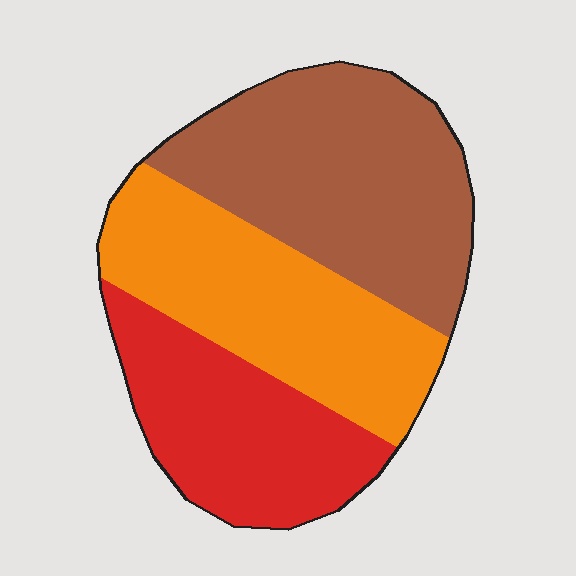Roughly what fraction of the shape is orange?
Orange covers about 35% of the shape.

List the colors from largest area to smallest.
From largest to smallest: brown, orange, red.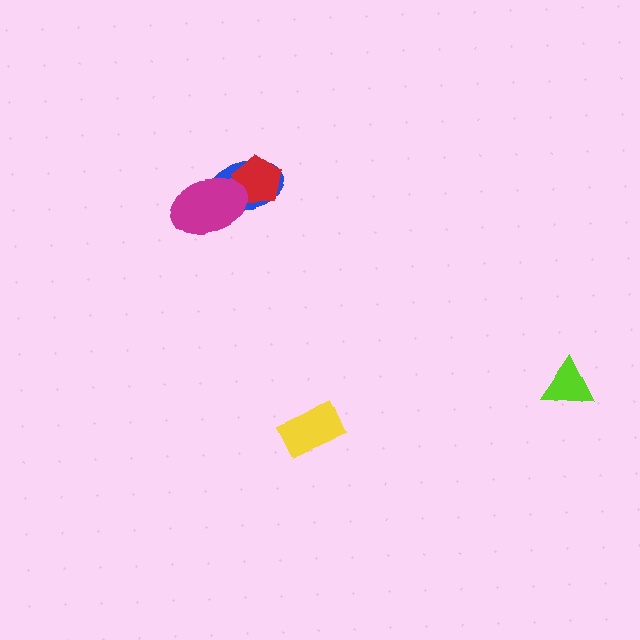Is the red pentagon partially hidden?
Yes, it is partially covered by another shape.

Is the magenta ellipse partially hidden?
No, no other shape covers it.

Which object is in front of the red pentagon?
The magenta ellipse is in front of the red pentagon.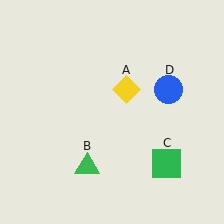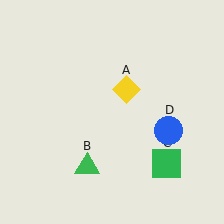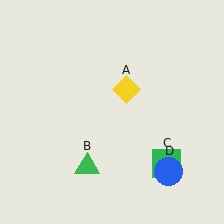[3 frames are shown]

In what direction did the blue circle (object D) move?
The blue circle (object D) moved down.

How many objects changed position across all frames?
1 object changed position: blue circle (object D).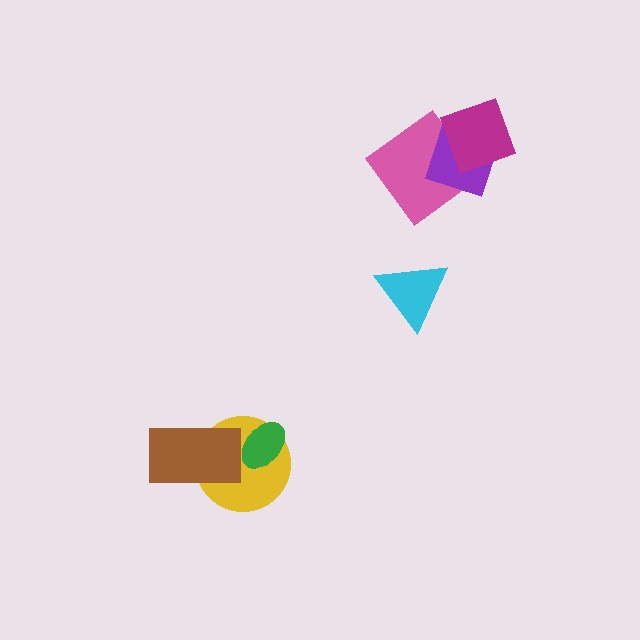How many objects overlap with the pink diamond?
2 objects overlap with the pink diamond.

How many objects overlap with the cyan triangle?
0 objects overlap with the cyan triangle.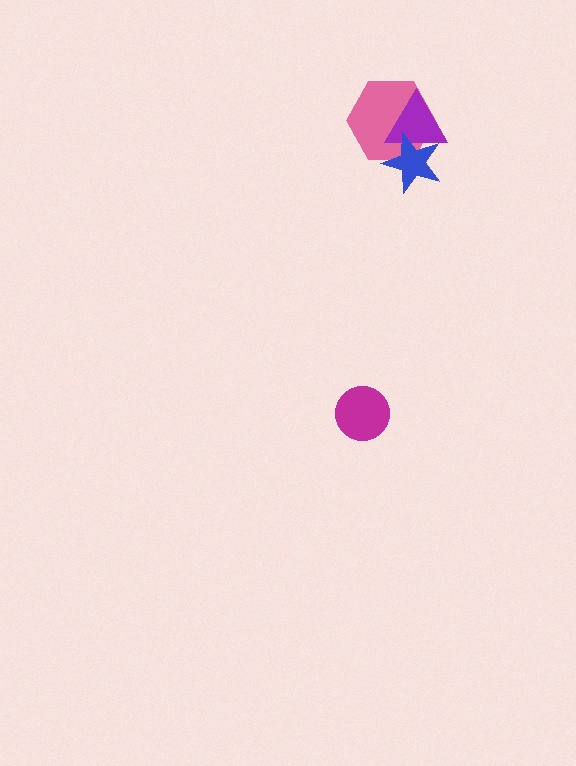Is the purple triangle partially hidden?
Yes, it is partially covered by another shape.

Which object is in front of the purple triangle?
The blue star is in front of the purple triangle.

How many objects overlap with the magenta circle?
0 objects overlap with the magenta circle.